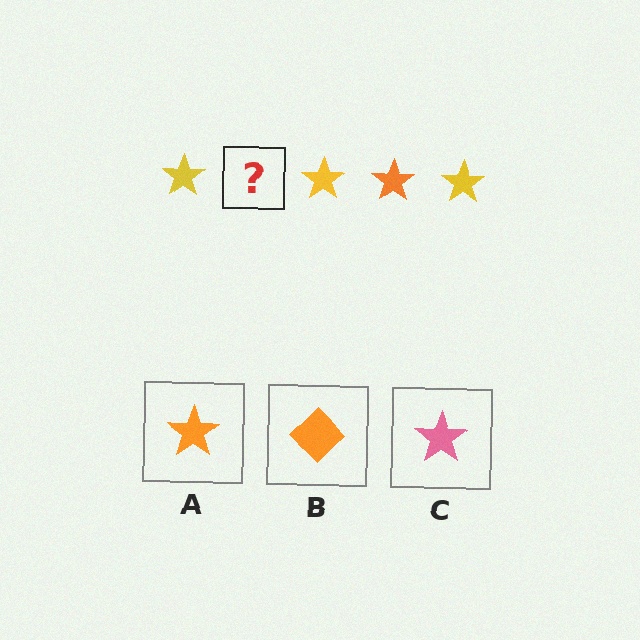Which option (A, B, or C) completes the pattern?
A.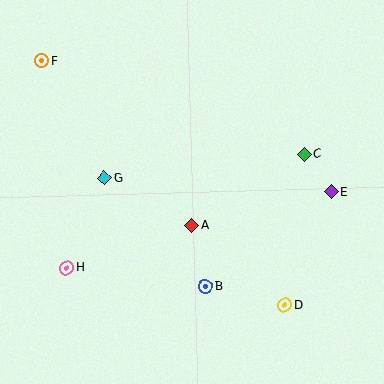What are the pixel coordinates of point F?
Point F is at (42, 61).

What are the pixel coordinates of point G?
Point G is at (104, 178).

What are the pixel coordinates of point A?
Point A is at (192, 225).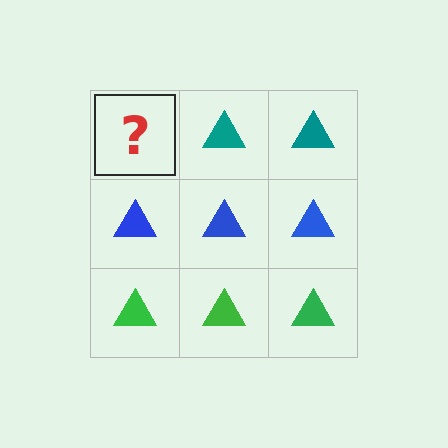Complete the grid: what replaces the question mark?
The question mark should be replaced with a teal triangle.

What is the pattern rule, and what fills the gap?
The rule is that each row has a consistent color. The gap should be filled with a teal triangle.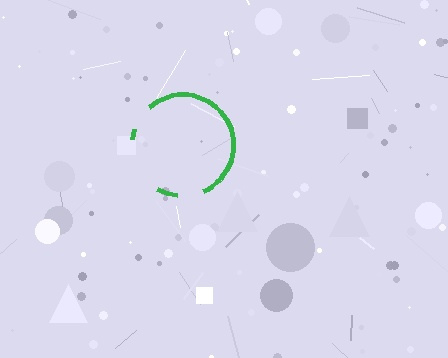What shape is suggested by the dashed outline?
The dashed outline suggests a circle.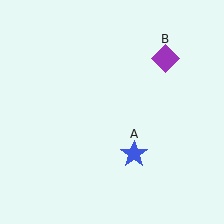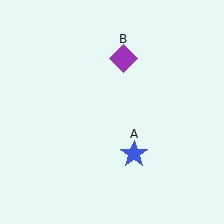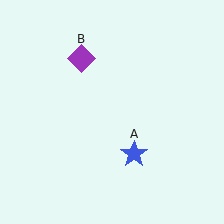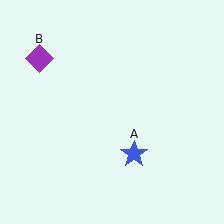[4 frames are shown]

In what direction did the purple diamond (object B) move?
The purple diamond (object B) moved left.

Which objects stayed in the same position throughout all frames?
Blue star (object A) remained stationary.